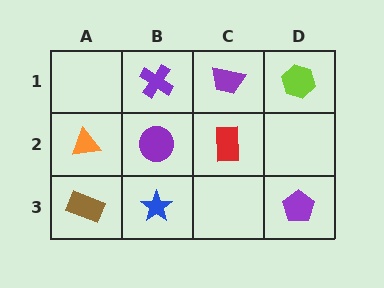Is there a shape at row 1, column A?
No, that cell is empty.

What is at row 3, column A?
A brown rectangle.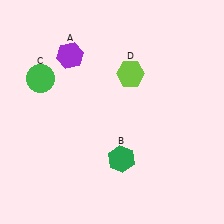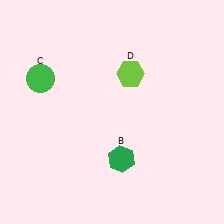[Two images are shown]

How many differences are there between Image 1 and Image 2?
There is 1 difference between the two images.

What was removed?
The purple hexagon (A) was removed in Image 2.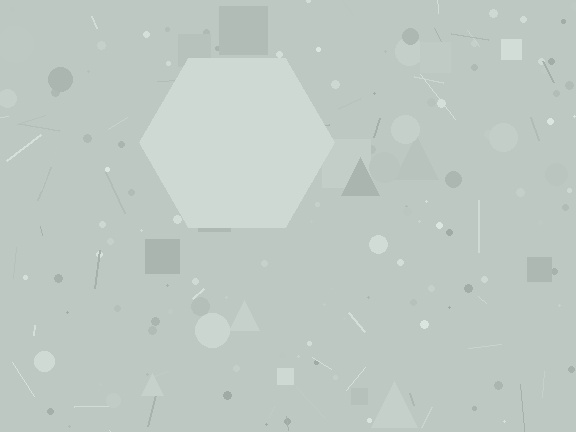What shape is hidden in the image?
A hexagon is hidden in the image.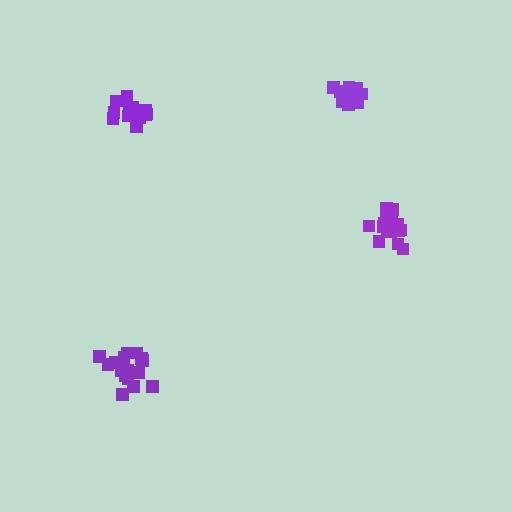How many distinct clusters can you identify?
There are 4 distinct clusters.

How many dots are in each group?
Group 1: 18 dots, Group 2: 18 dots, Group 3: 15 dots, Group 4: 17 dots (68 total).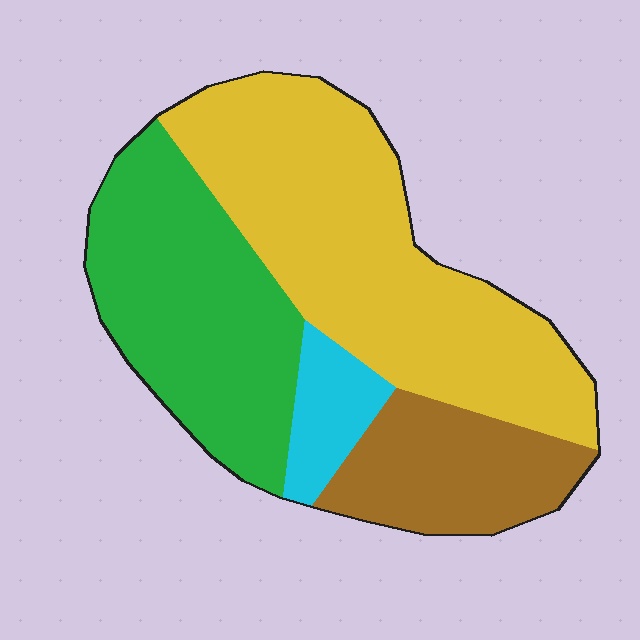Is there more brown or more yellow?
Yellow.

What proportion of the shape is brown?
Brown covers roughly 15% of the shape.